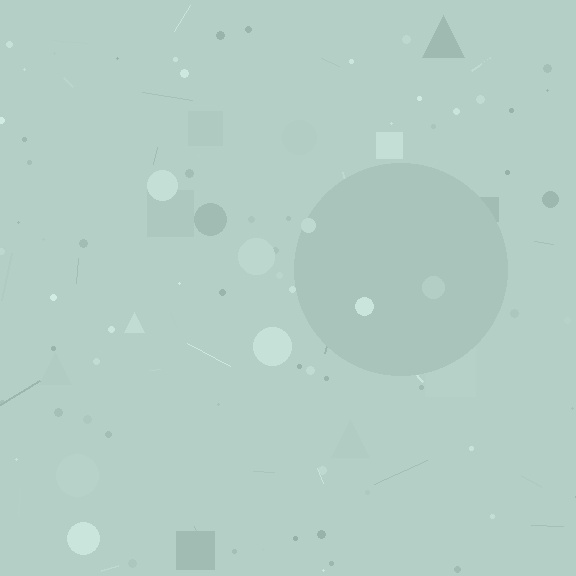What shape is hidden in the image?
A circle is hidden in the image.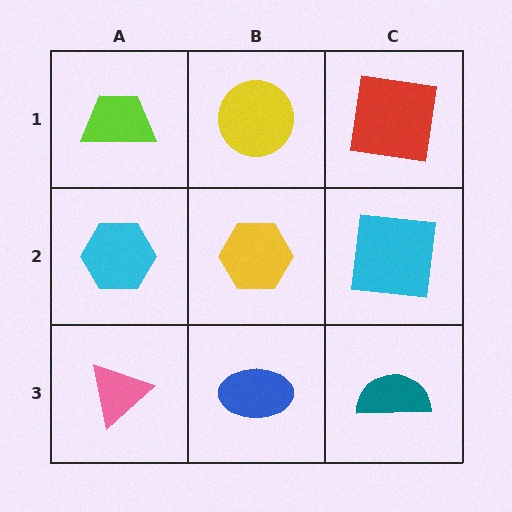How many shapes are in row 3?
3 shapes.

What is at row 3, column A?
A pink triangle.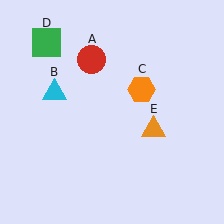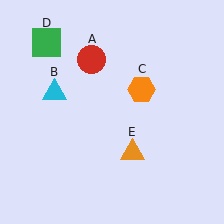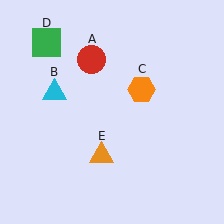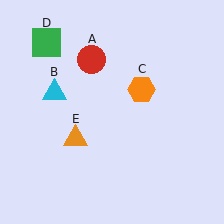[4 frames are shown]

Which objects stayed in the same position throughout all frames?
Red circle (object A) and cyan triangle (object B) and orange hexagon (object C) and green square (object D) remained stationary.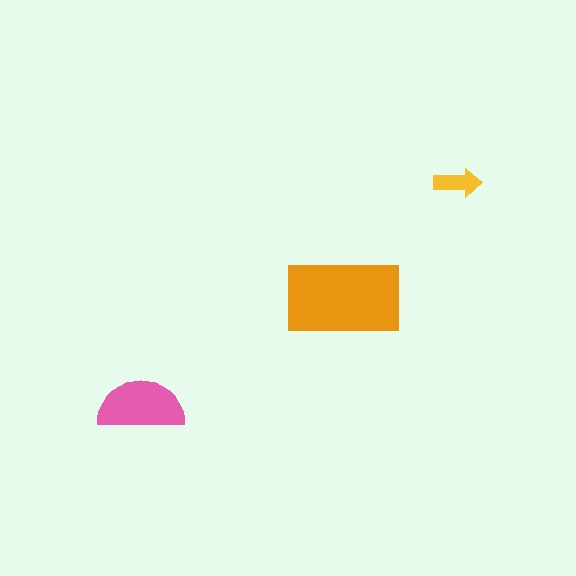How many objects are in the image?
There are 3 objects in the image.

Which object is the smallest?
The yellow arrow.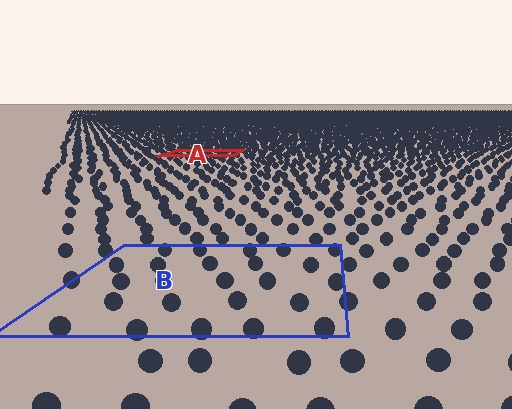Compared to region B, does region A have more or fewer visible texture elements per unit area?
Region A has more texture elements per unit area — they are packed more densely because it is farther away.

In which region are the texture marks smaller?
The texture marks are smaller in region A, because it is farther away.